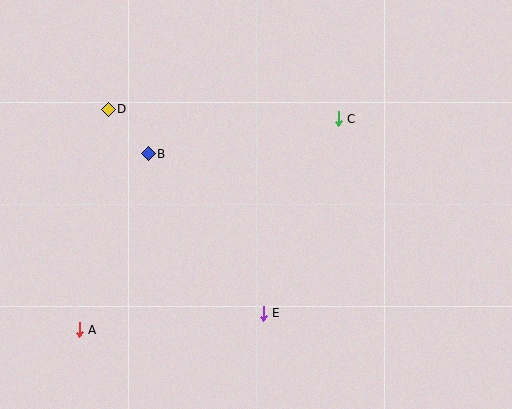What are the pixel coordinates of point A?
Point A is at (79, 330).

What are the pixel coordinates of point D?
Point D is at (108, 109).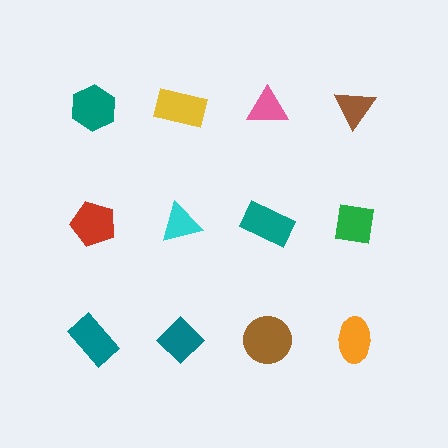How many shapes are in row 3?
4 shapes.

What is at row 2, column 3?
A teal rectangle.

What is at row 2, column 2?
A cyan triangle.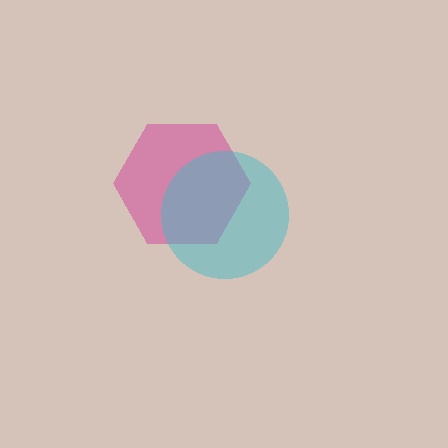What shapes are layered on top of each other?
The layered shapes are: a magenta hexagon, a cyan circle.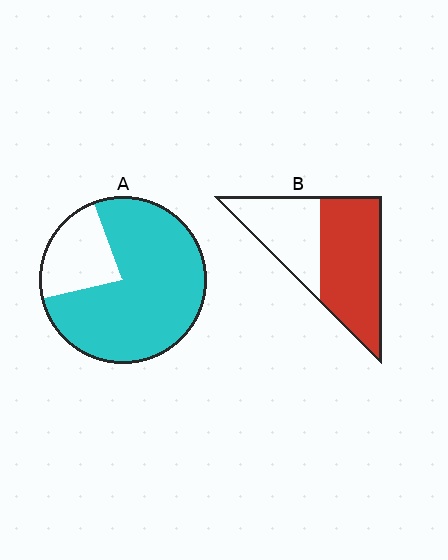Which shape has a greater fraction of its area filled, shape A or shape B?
Shape A.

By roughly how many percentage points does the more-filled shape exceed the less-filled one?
By roughly 15 percentage points (A over B).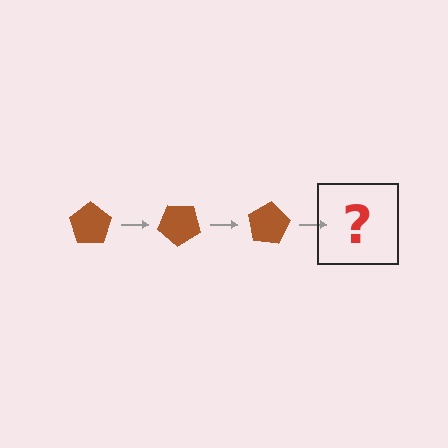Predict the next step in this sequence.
The next step is a brown pentagon rotated 120 degrees.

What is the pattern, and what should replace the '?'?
The pattern is that the pentagon rotates 40 degrees each step. The '?' should be a brown pentagon rotated 120 degrees.